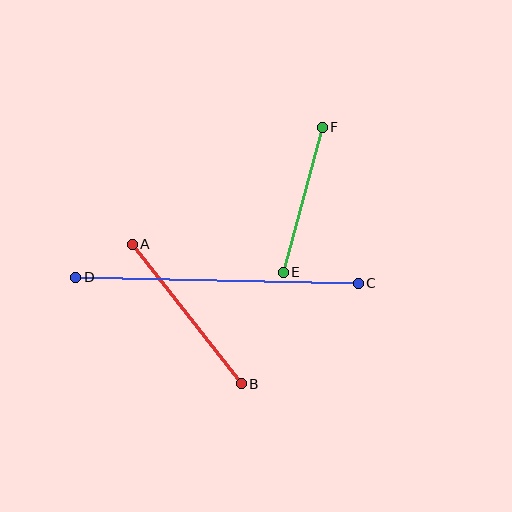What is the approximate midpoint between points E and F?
The midpoint is at approximately (303, 200) pixels.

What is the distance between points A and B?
The distance is approximately 177 pixels.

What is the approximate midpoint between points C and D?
The midpoint is at approximately (217, 280) pixels.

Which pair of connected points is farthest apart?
Points C and D are farthest apart.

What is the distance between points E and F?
The distance is approximately 150 pixels.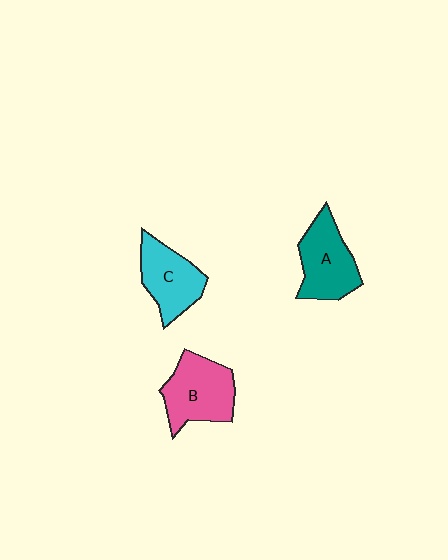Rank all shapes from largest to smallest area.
From largest to smallest: B (pink), A (teal), C (cyan).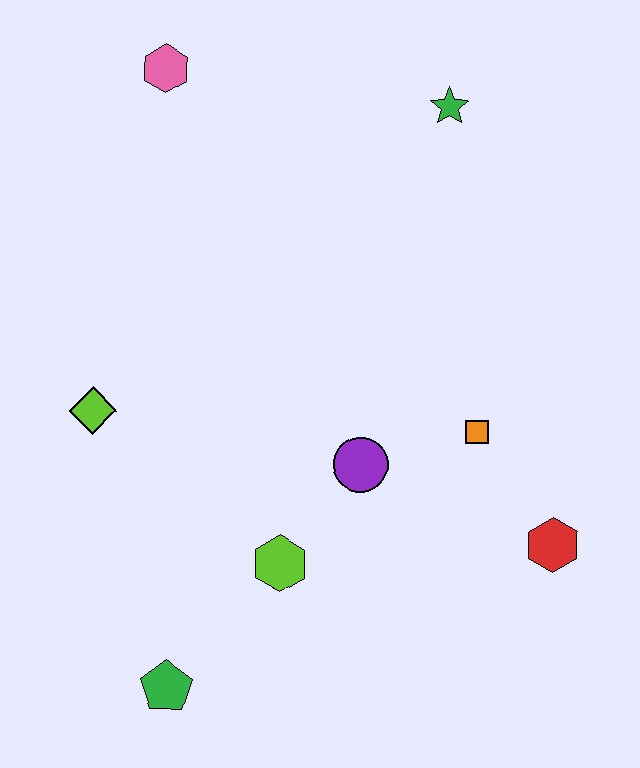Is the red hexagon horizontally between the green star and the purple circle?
No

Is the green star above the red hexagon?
Yes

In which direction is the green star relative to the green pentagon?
The green star is above the green pentagon.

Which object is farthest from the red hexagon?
The pink hexagon is farthest from the red hexagon.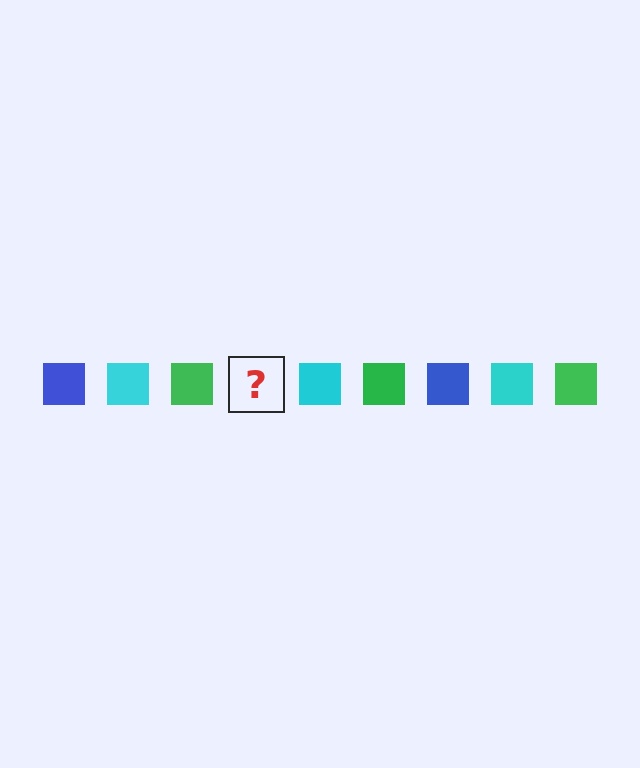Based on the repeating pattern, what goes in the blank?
The blank should be a blue square.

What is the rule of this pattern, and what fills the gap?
The rule is that the pattern cycles through blue, cyan, green squares. The gap should be filled with a blue square.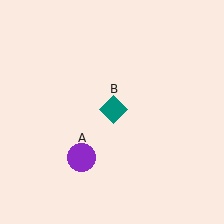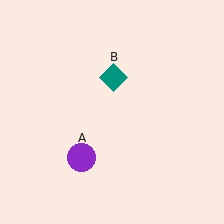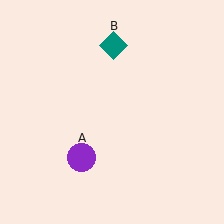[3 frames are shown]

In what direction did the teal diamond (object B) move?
The teal diamond (object B) moved up.